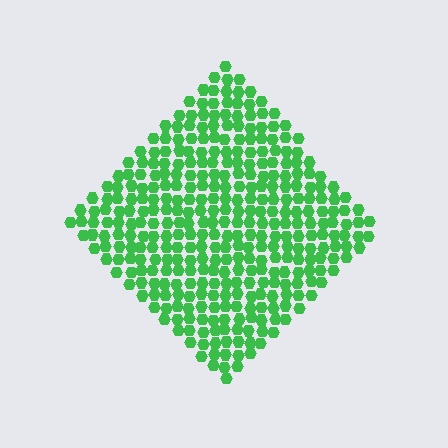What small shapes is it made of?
It is made of small hexagons.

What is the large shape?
The large shape is a diamond.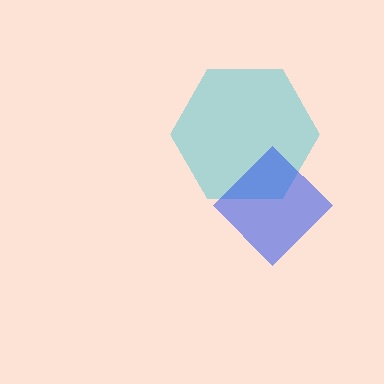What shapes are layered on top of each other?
The layered shapes are: a cyan hexagon, a blue diamond.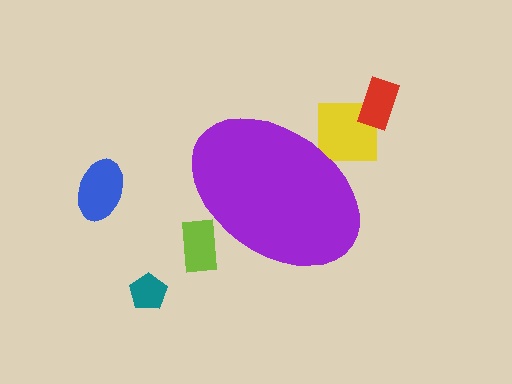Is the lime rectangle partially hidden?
Yes, the lime rectangle is partially hidden behind the purple ellipse.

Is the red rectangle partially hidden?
No, the red rectangle is fully visible.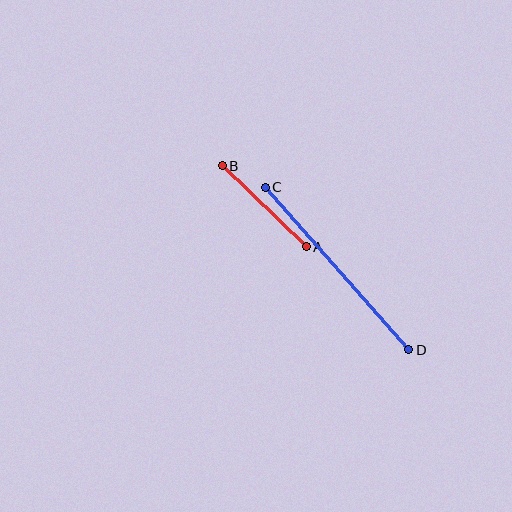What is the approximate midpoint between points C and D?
The midpoint is at approximately (337, 268) pixels.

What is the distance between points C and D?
The distance is approximately 216 pixels.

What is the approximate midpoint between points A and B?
The midpoint is at approximately (264, 206) pixels.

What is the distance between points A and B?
The distance is approximately 117 pixels.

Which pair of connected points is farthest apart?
Points C and D are farthest apart.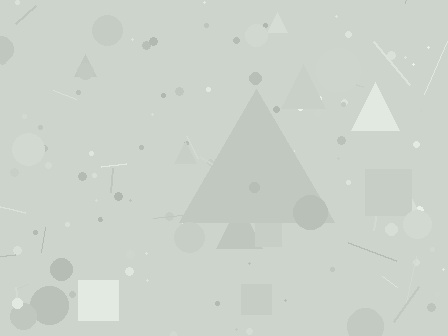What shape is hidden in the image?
A triangle is hidden in the image.